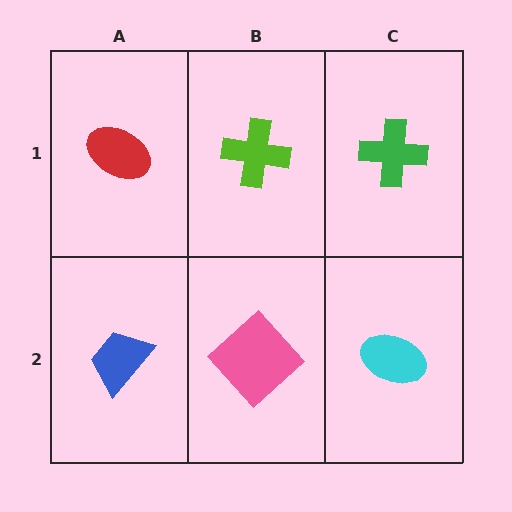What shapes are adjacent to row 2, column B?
A lime cross (row 1, column B), a blue trapezoid (row 2, column A), a cyan ellipse (row 2, column C).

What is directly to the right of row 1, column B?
A green cross.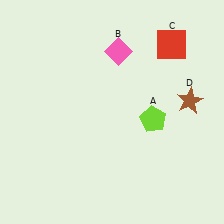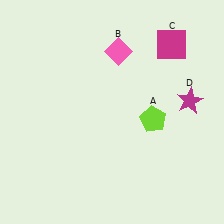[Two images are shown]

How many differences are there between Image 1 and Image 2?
There are 2 differences between the two images.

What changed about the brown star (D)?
In Image 1, D is brown. In Image 2, it changed to magenta.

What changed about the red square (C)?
In Image 1, C is red. In Image 2, it changed to magenta.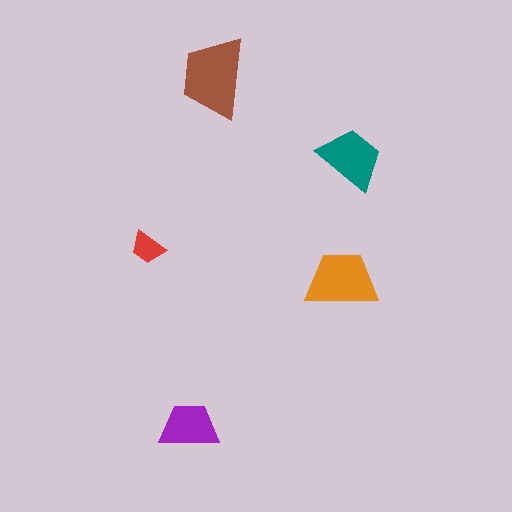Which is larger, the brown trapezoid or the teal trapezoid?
The brown one.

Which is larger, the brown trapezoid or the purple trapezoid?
The brown one.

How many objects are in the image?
There are 5 objects in the image.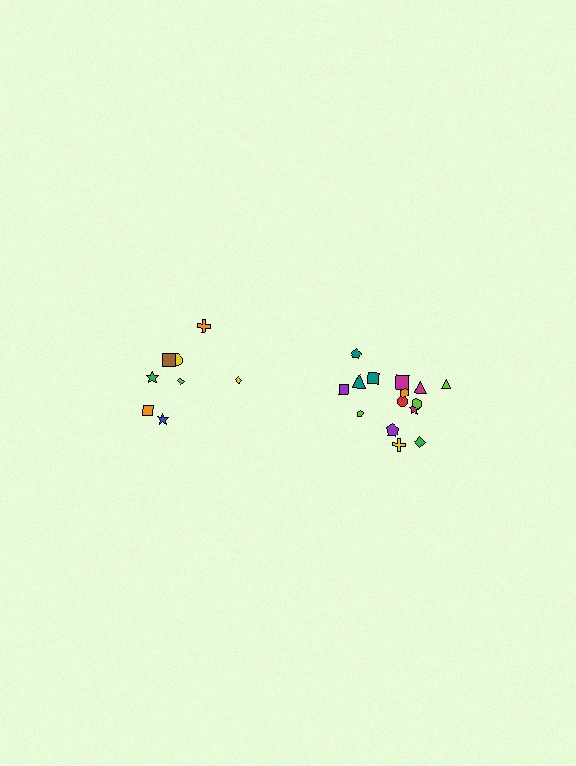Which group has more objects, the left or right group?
The right group.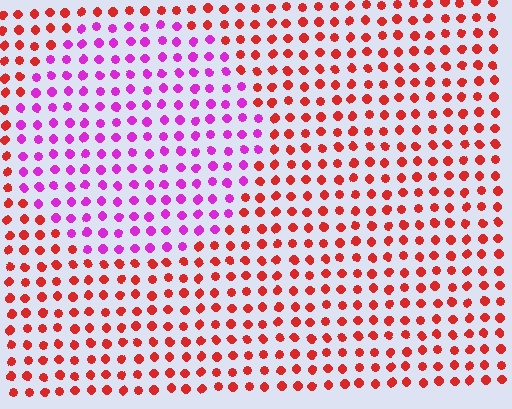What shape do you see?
I see a circle.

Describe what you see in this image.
The image is filled with small red elements in a uniform arrangement. A circle-shaped region is visible where the elements are tinted to a slightly different hue, forming a subtle color boundary.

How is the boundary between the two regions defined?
The boundary is defined purely by a slight shift in hue (about 59 degrees). Spacing, size, and orientation are identical on both sides.